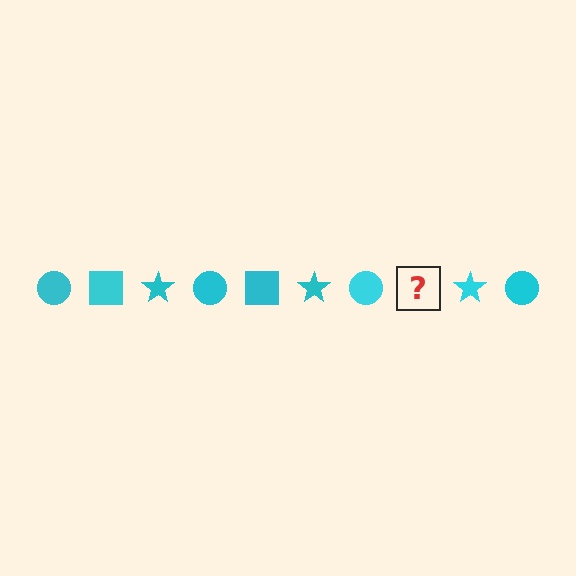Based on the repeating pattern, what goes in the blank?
The blank should be a cyan square.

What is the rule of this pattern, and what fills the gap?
The rule is that the pattern cycles through circle, square, star shapes in cyan. The gap should be filled with a cyan square.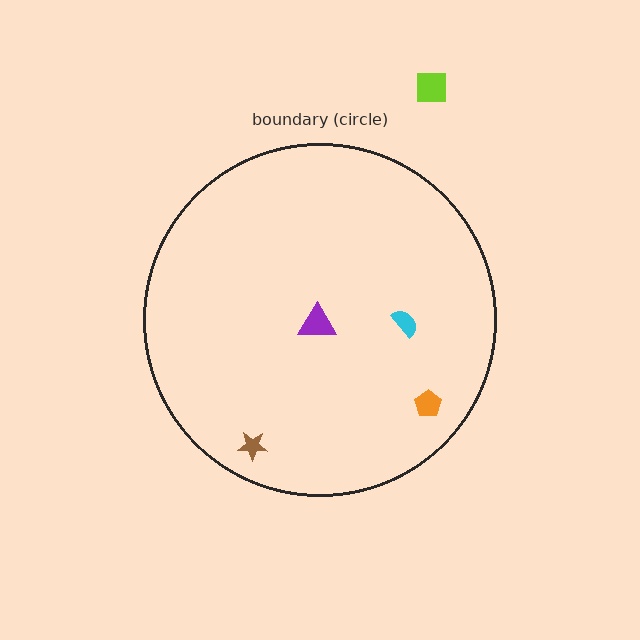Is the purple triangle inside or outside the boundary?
Inside.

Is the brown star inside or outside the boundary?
Inside.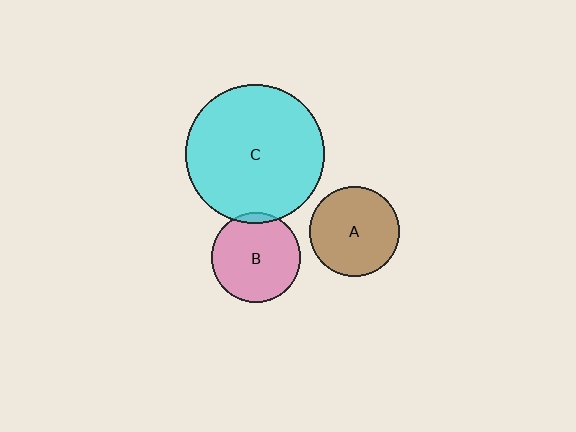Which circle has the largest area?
Circle C (cyan).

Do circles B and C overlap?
Yes.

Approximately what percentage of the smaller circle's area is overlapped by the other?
Approximately 5%.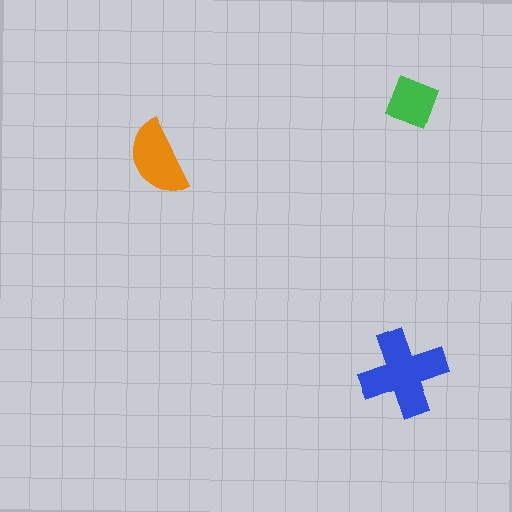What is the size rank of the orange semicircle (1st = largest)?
2nd.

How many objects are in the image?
There are 3 objects in the image.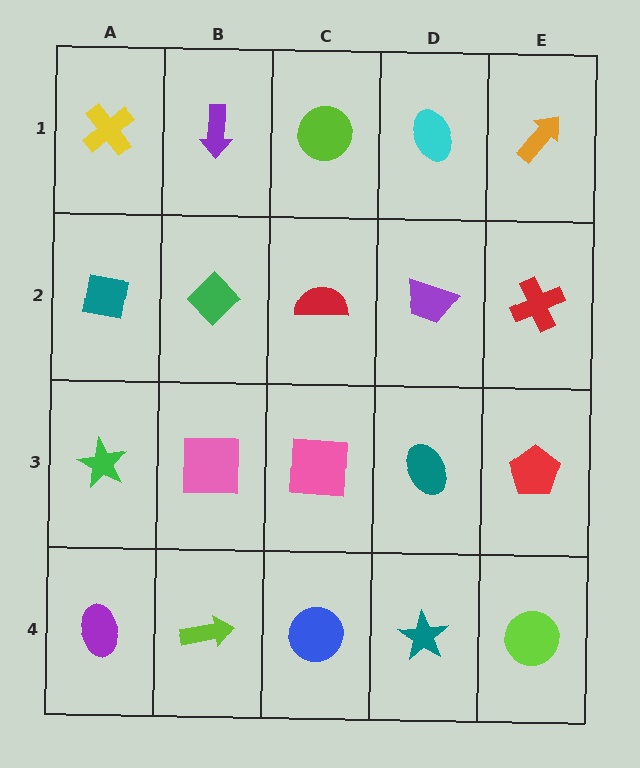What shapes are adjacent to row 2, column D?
A cyan ellipse (row 1, column D), a teal ellipse (row 3, column D), a red semicircle (row 2, column C), a red cross (row 2, column E).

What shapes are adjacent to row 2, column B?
A purple arrow (row 1, column B), a pink square (row 3, column B), a teal square (row 2, column A), a red semicircle (row 2, column C).